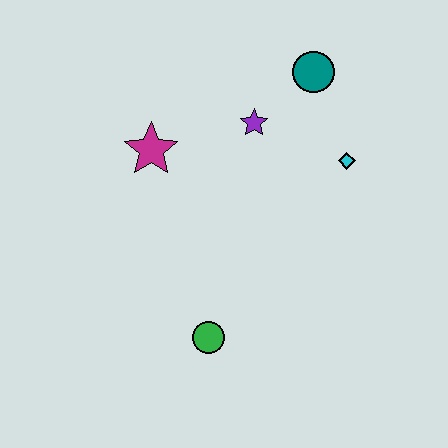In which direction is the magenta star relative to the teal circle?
The magenta star is to the left of the teal circle.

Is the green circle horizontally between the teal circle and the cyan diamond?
No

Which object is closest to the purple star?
The teal circle is closest to the purple star.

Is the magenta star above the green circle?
Yes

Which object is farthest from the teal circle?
The green circle is farthest from the teal circle.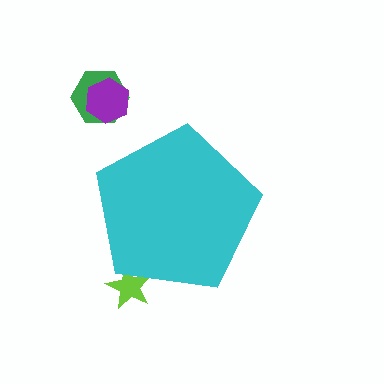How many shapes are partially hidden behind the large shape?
1 shape is partially hidden.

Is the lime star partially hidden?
Yes, the lime star is partially hidden behind the cyan pentagon.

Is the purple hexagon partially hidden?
No, the purple hexagon is fully visible.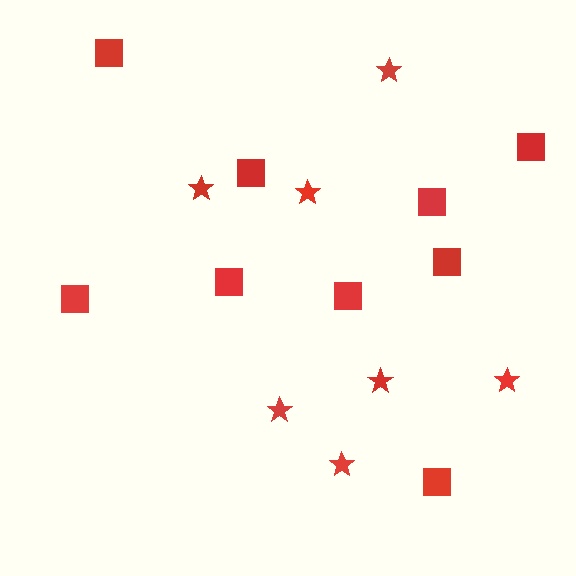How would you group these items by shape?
There are 2 groups: one group of stars (7) and one group of squares (9).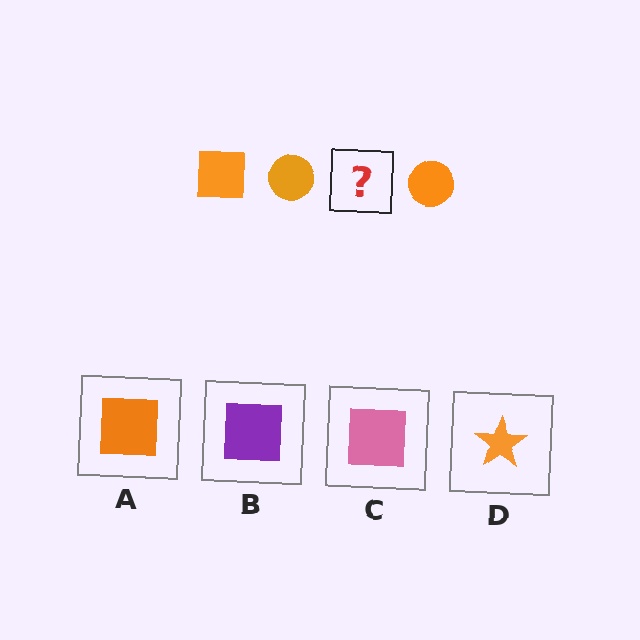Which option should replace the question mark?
Option A.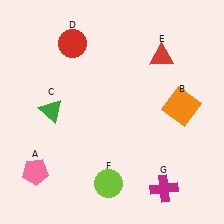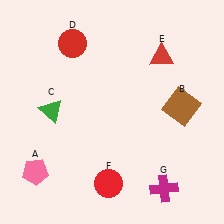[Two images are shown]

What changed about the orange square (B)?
In Image 1, B is orange. In Image 2, it changed to brown.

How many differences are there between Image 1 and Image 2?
There are 2 differences between the two images.